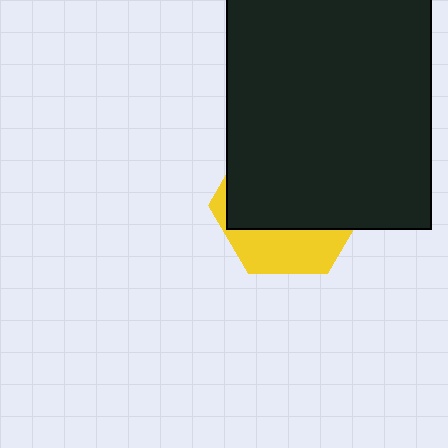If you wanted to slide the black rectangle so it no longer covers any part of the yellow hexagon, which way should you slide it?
Slide it up — that is the most direct way to separate the two shapes.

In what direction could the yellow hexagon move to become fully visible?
The yellow hexagon could move down. That would shift it out from behind the black rectangle entirely.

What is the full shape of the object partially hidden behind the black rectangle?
The partially hidden object is a yellow hexagon.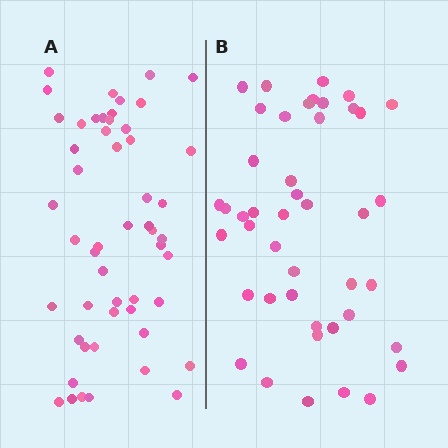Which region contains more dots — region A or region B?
Region A (the left region) has more dots.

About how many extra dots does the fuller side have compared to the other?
Region A has roughly 8 or so more dots than region B.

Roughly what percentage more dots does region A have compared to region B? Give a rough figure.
About 20% more.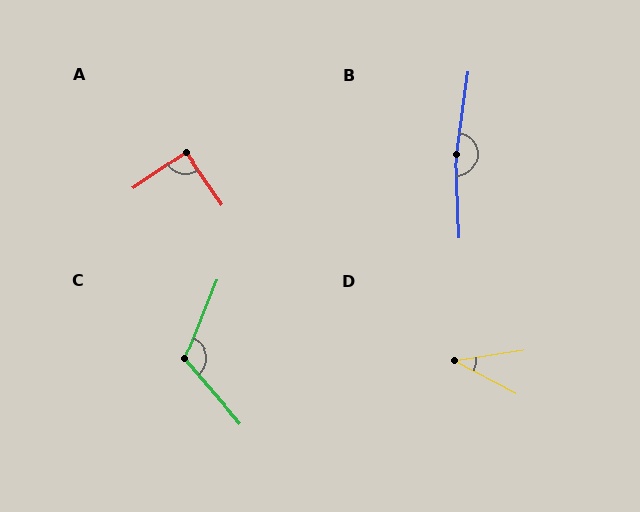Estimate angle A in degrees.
Approximately 91 degrees.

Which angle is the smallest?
D, at approximately 37 degrees.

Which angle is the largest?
B, at approximately 170 degrees.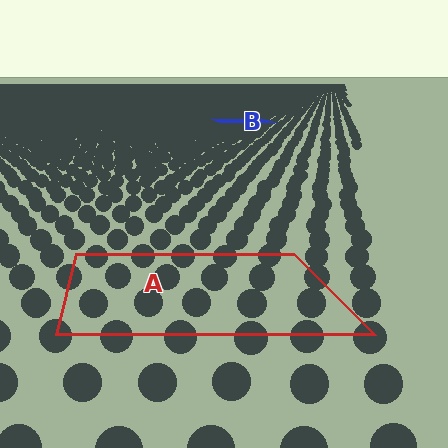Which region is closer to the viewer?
Region A is closer. The texture elements there are larger and more spread out.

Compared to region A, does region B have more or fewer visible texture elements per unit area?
Region B has more texture elements per unit area — they are packed more densely because it is farther away.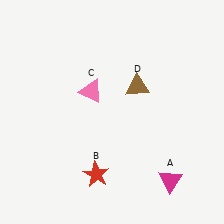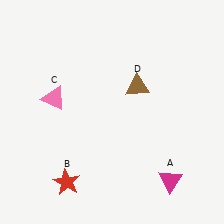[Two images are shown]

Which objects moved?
The objects that moved are: the red star (B), the pink triangle (C).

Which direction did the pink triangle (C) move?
The pink triangle (C) moved left.